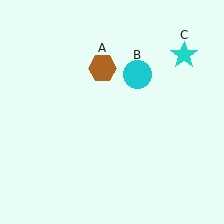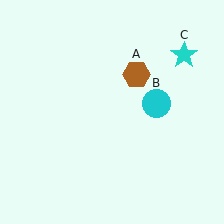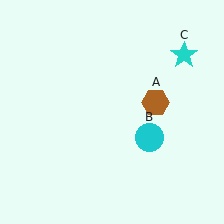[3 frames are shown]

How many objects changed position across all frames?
2 objects changed position: brown hexagon (object A), cyan circle (object B).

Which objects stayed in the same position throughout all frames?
Cyan star (object C) remained stationary.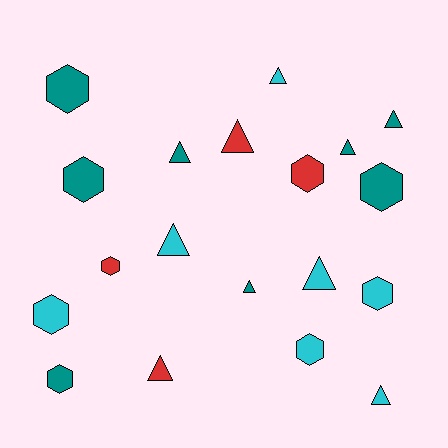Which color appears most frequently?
Teal, with 8 objects.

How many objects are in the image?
There are 19 objects.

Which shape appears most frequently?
Triangle, with 10 objects.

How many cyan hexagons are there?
There are 3 cyan hexagons.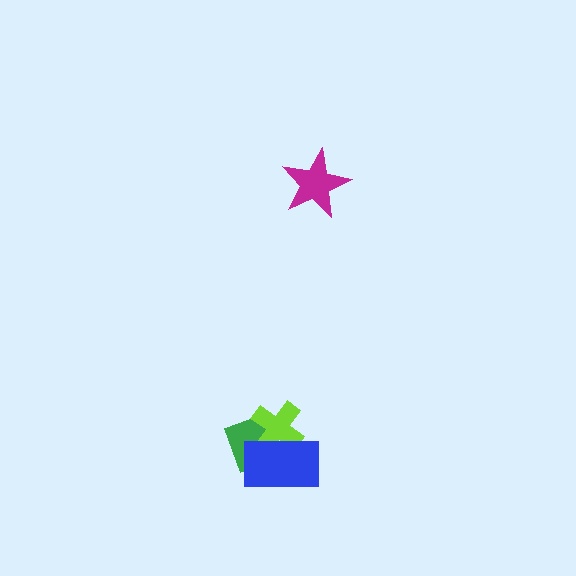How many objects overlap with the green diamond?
2 objects overlap with the green diamond.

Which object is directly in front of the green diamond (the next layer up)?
The lime cross is directly in front of the green diamond.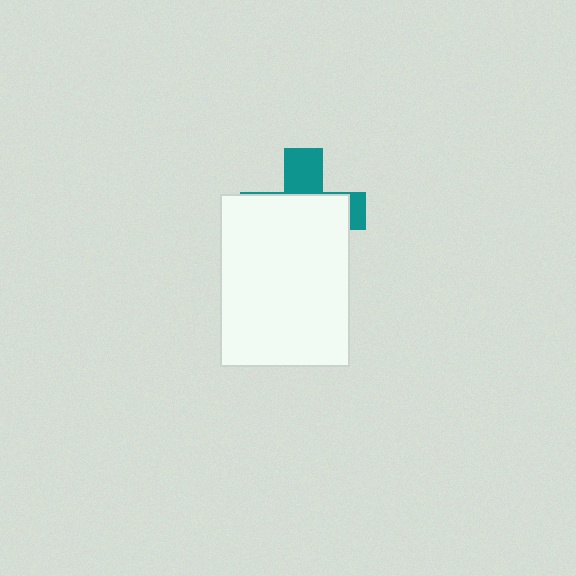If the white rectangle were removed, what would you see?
You would see the complete teal cross.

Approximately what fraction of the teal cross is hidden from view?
Roughly 69% of the teal cross is hidden behind the white rectangle.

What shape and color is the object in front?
The object in front is a white rectangle.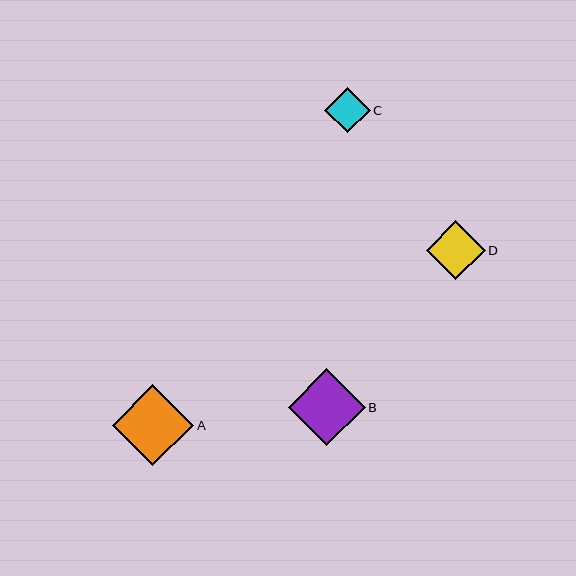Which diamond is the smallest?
Diamond C is the smallest with a size of approximately 45 pixels.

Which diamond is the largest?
Diamond A is the largest with a size of approximately 81 pixels.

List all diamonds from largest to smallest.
From largest to smallest: A, B, D, C.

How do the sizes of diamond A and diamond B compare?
Diamond A and diamond B are approximately the same size.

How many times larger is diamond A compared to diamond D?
Diamond A is approximately 1.4 times the size of diamond D.